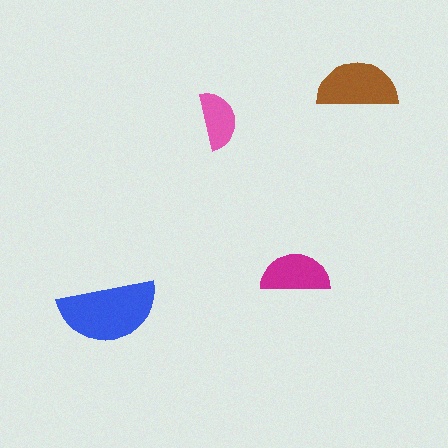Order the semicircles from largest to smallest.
the blue one, the brown one, the magenta one, the pink one.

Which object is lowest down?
The blue semicircle is bottommost.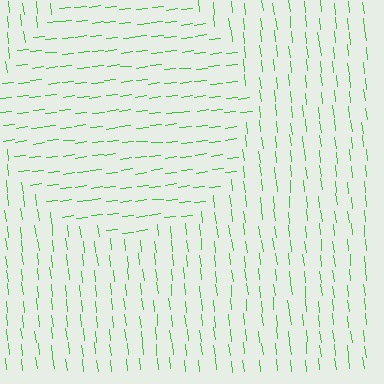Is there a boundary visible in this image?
Yes, there is a texture boundary formed by a change in line orientation.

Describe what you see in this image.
The image is filled with small green line segments. A circle region in the image has lines oriented differently from the surrounding lines, creating a visible texture boundary.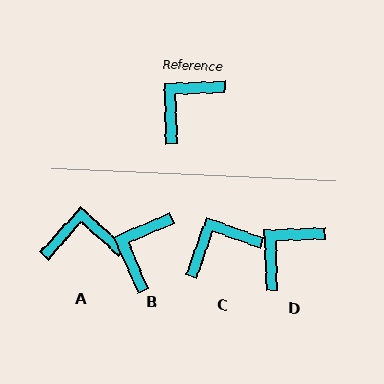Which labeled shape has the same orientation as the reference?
D.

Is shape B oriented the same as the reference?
No, it is off by about 22 degrees.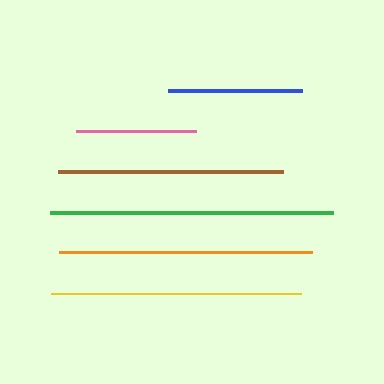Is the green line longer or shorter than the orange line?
The green line is longer than the orange line.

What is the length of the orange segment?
The orange segment is approximately 252 pixels long.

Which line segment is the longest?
The green line is the longest at approximately 282 pixels.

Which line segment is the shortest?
The pink line is the shortest at approximately 119 pixels.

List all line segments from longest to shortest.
From longest to shortest: green, orange, yellow, brown, blue, pink.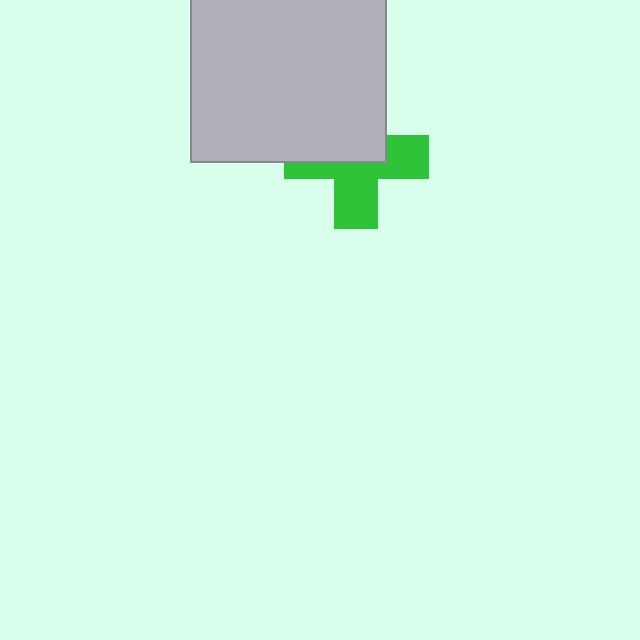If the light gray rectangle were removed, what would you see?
You would see the complete green cross.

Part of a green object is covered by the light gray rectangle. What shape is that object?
It is a cross.